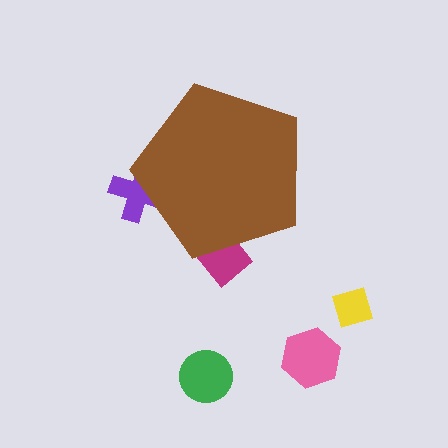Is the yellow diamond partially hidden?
No, the yellow diamond is fully visible.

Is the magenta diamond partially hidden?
Yes, the magenta diamond is partially hidden behind the brown pentagon.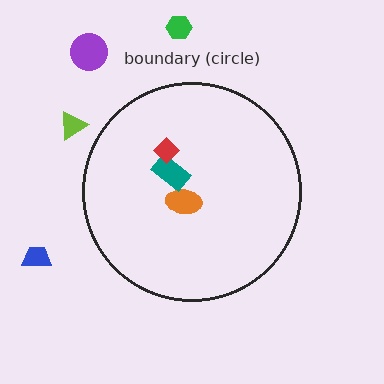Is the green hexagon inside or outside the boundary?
Outside.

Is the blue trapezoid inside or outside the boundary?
Outside.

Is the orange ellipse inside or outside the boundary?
Inside.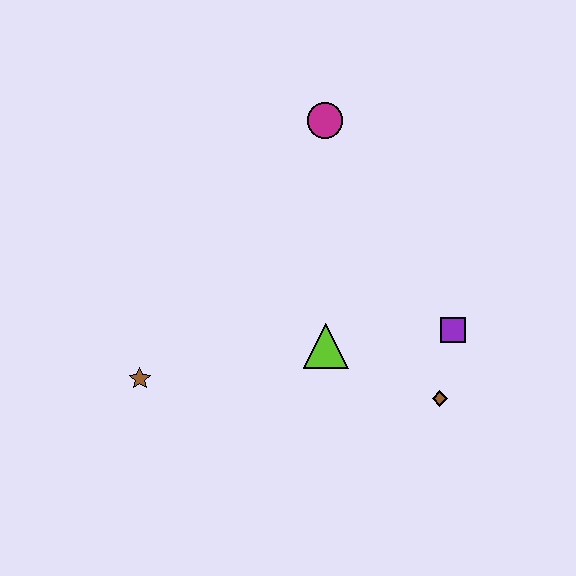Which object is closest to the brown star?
The lime triangle is closest to the brown star.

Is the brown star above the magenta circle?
No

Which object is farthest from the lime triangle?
The magenta circle is farthest from the lime triangle.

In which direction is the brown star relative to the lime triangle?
The brown star is to the left of the lime triangle.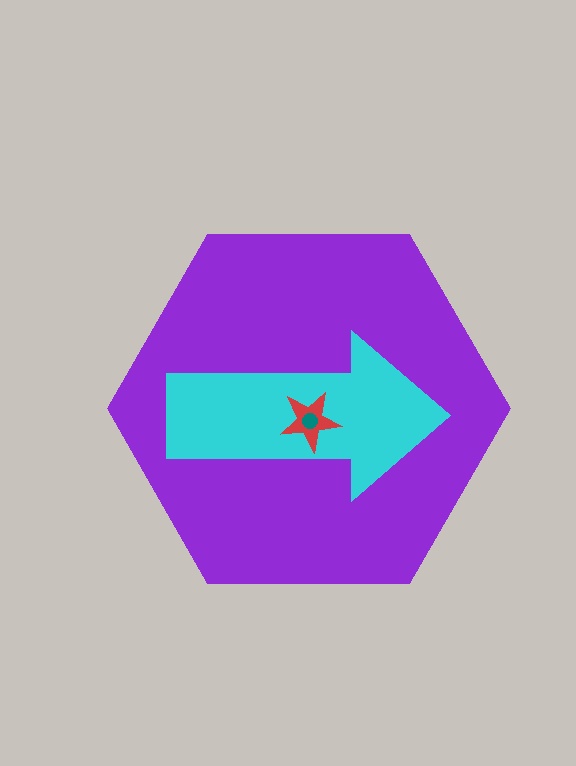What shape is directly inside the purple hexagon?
The cyan arrow.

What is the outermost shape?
The purple hexagon.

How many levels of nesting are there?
4.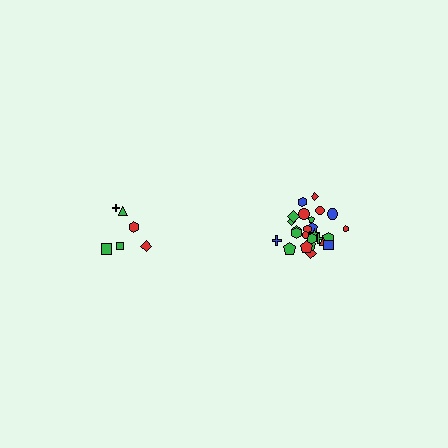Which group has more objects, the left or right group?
The right group.